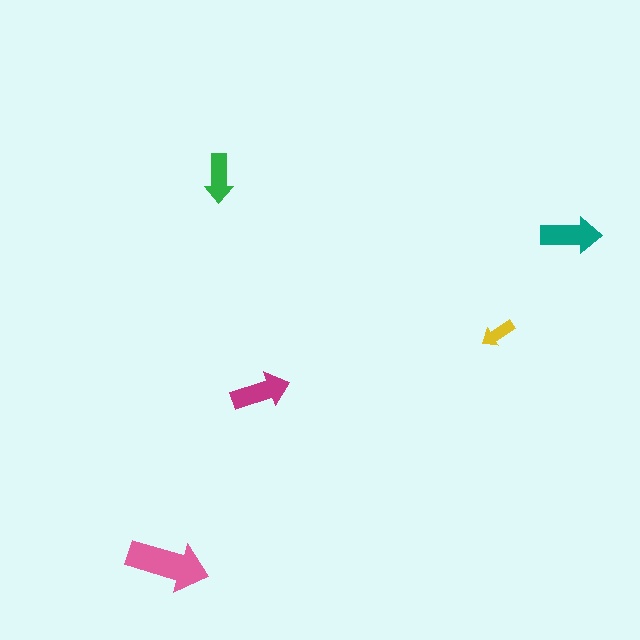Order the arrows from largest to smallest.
the pink one, the teal one, the magenta one, the green one, the yellow one.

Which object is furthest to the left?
The pink arrow is leftmost.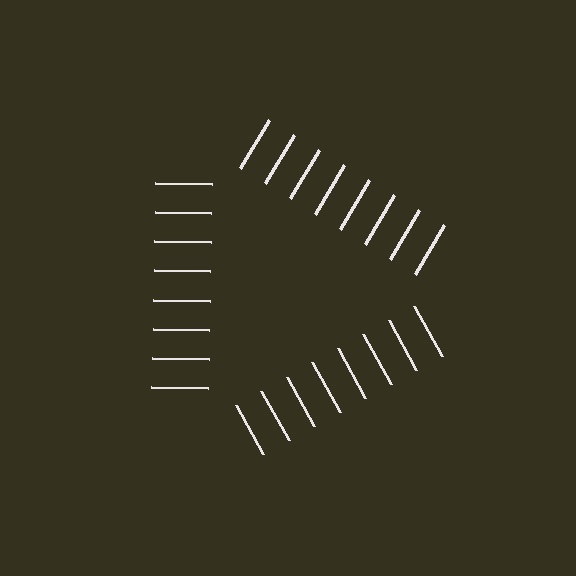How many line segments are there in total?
24 — 8 along each of the 3 edges.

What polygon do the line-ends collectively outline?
An illusory triangle — the line segments terminate on its edges but no continuous stroke is drawn.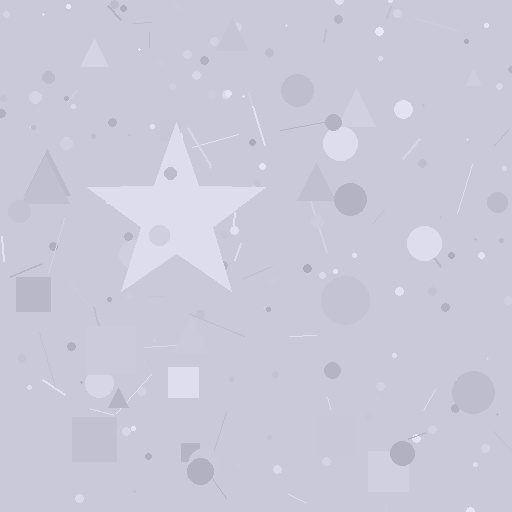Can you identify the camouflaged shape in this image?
The camouflaged shape is a star.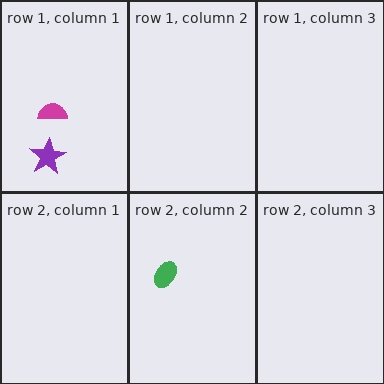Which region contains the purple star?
The row 1, column 1 region.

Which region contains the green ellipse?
The row 2, column 2 region.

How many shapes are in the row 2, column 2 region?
1.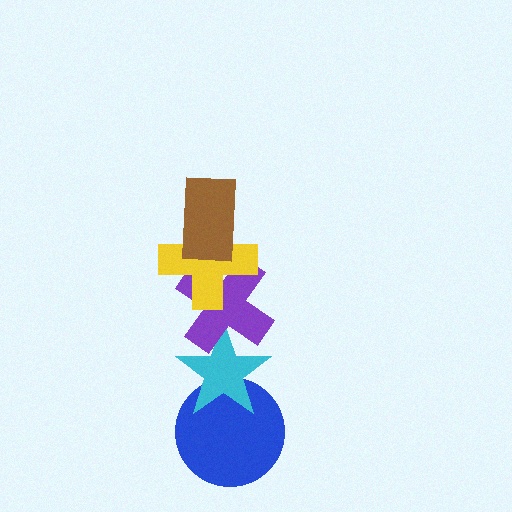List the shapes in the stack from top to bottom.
From top to bottom: the brown rectangle, the yellow cross, the purple cross, the cyan star, the blue circle.